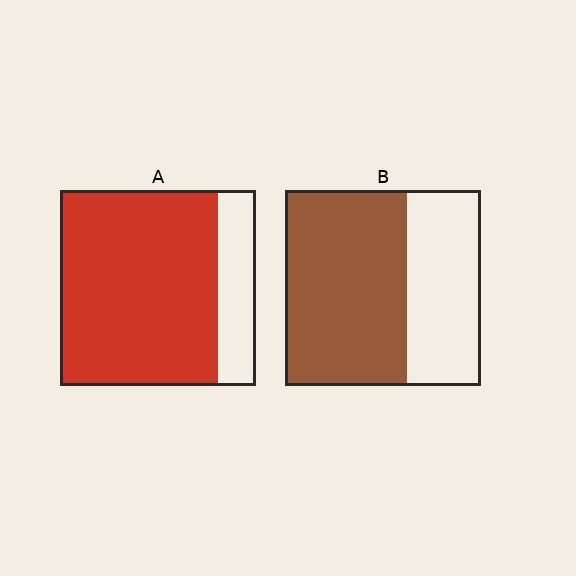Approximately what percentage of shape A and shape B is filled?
A is approximately 80% and B is approximately 60%.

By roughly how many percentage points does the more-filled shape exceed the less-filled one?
By roughly 20 percentage points (A over B).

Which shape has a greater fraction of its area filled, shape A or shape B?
Shape A.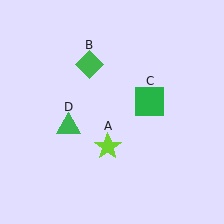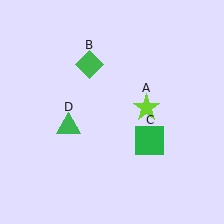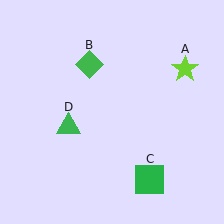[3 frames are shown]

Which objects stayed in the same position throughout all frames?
Green diamond (object B) and green triangle (object D) remained stationary.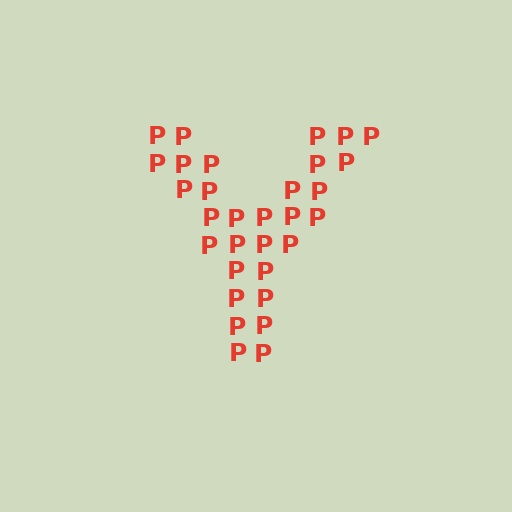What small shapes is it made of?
It is made of small letter P's.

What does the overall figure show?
The overall figure shows the letter Y.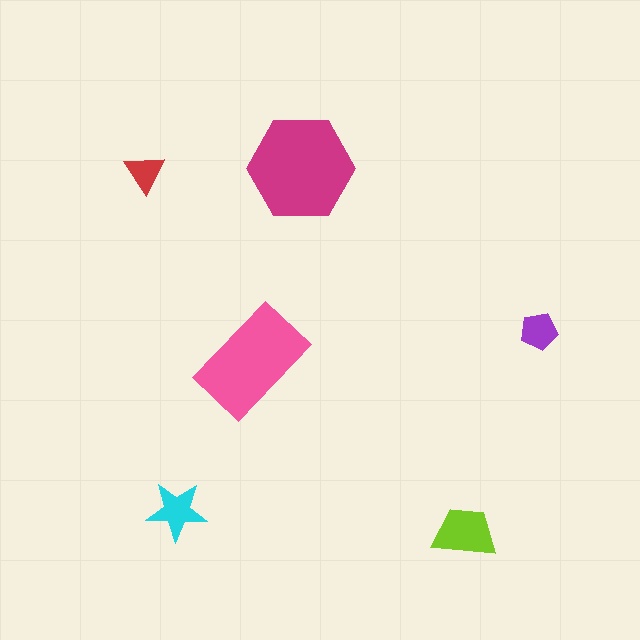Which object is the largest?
The magenta hexagon.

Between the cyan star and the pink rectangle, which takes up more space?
The pink rectangle.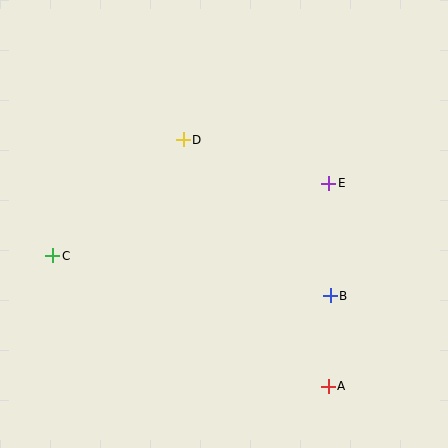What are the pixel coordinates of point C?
Point C is at (53, 256).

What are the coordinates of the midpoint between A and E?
The midpoint between A and E is at (328, 285).